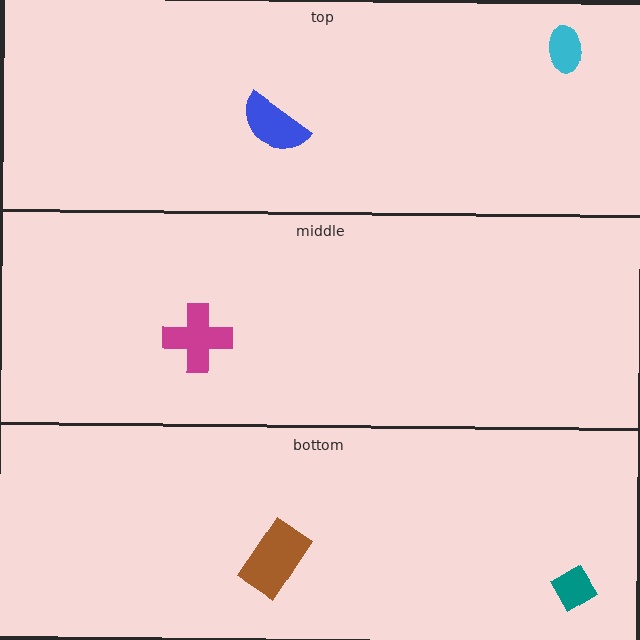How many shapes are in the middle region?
1.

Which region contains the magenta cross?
The middle region.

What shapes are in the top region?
The blue semicircle, the cyan ellipse.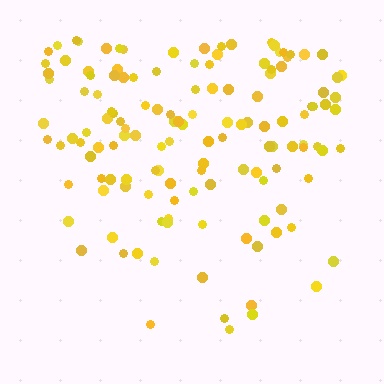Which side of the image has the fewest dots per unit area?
The bottom.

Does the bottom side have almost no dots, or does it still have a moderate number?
Still a moderate number, just noticeably fewer than the top.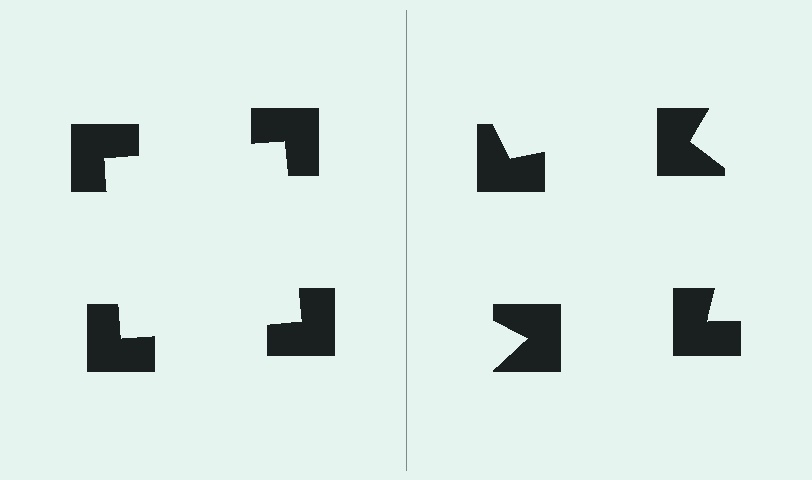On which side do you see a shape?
An illusory square appears on the left side. On the right side the wedge cuts are rotated, so no coherent shape forms.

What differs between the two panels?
The notched squares are positioned identically on both sides; only the wedge orientations differ. On the left they align to a square; on the right they are misaligned.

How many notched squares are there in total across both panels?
8 — 4 on each side.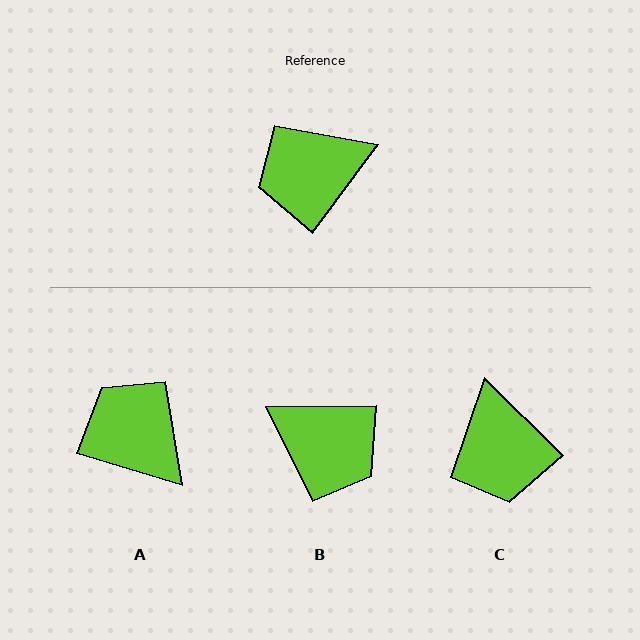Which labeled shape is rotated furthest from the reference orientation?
B, about 127 degrees away.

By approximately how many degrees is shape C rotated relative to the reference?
Approximately 82 degrees counter-clockwise.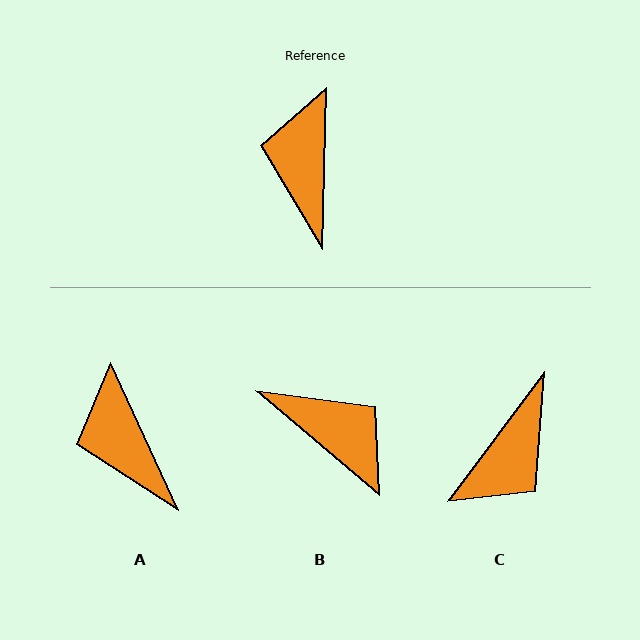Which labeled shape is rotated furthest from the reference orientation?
C, about 145 degrees away.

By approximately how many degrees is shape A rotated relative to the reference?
Approximately 26 degrees counter-clockwise.